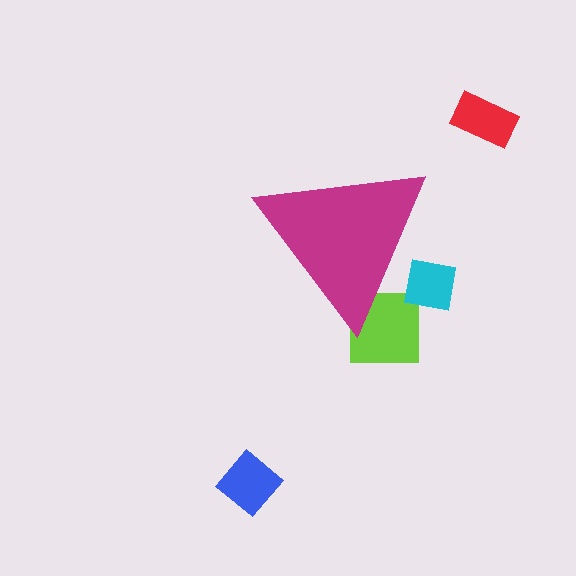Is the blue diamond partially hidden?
No, the blue diamond is fully visible.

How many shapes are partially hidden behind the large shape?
2 shapes are partially hidden.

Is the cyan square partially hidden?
Yes, the cyan square is partially hidden behind the magenta triangle.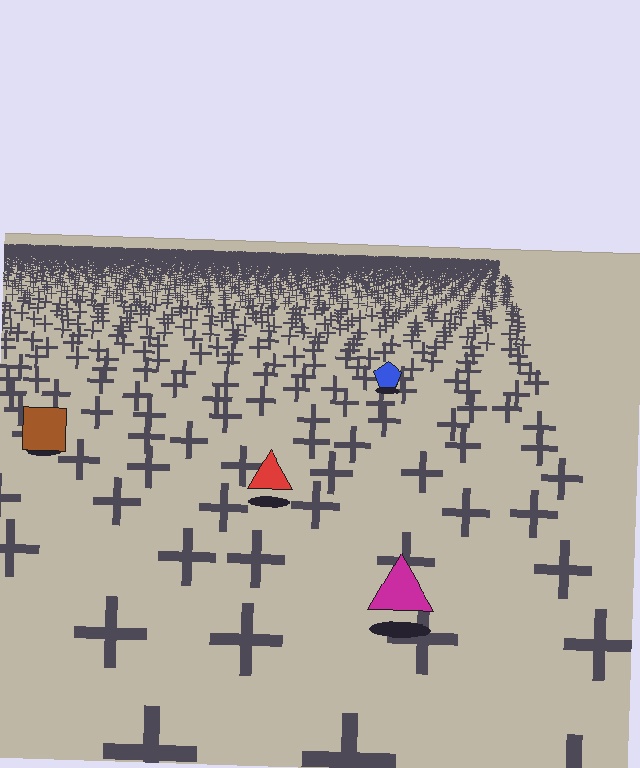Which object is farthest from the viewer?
The blue pentagon is farthest from the viewer. It appears smaller and the ground texture around it is denser.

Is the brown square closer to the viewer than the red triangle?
No. The red triangle is closer — you can tell from the texture gradient: the ground texture is coarser near it.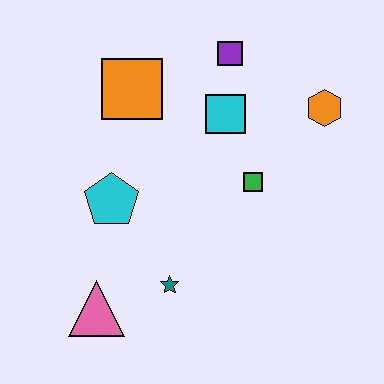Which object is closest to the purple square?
The cyan square is closest to the purple square.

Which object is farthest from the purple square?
The pink triangle is farthest from the purple square.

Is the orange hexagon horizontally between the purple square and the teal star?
No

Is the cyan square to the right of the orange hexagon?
No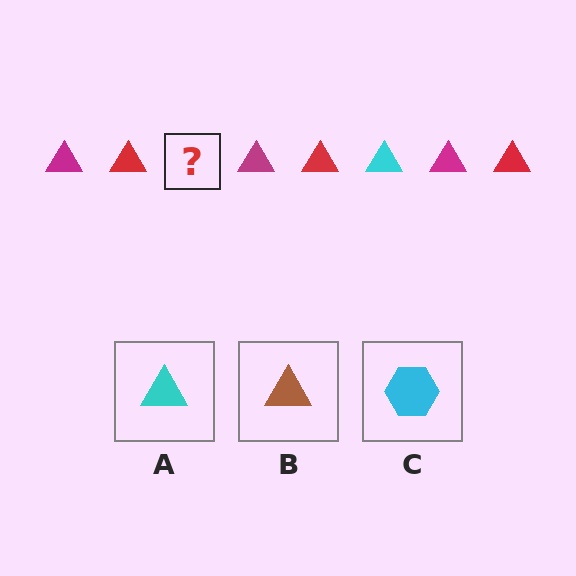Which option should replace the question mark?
Option A.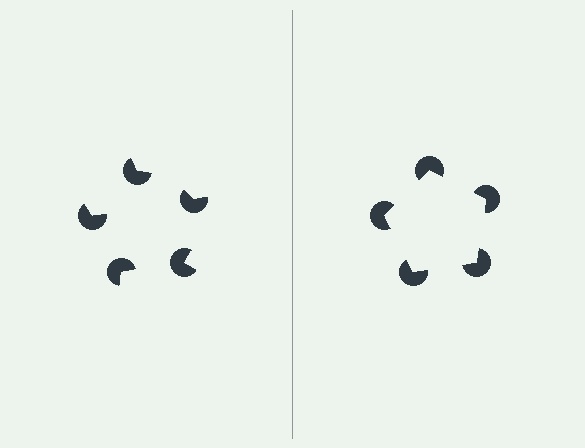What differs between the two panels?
The pac-man discs are positioned identically on both sides; only the wedge orientations differ. On the right they align to a pentagon; on the left they are misaligned.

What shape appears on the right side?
An illusory pentagon.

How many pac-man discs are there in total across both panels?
10 — 5 on each side.